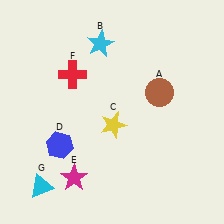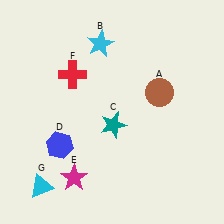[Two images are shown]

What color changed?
The star (C) changed from yellow in Image 1 to teal in Image 2.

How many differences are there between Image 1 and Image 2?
There is 1 difference between the two images.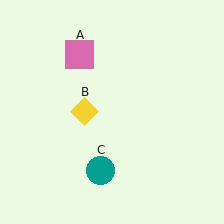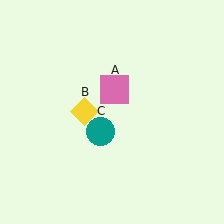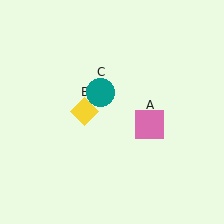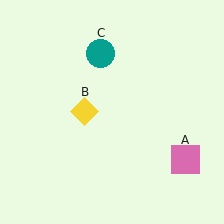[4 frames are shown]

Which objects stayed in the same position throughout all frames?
Yellow diamond (object B) remained stationary.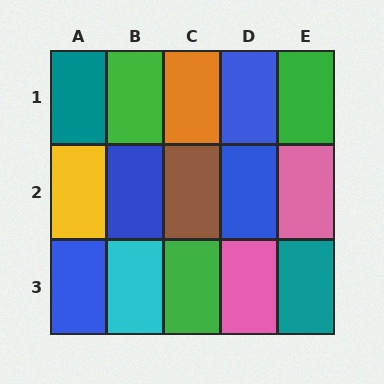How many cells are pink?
2 cells are pink.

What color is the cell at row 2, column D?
Blue.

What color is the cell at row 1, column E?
Green.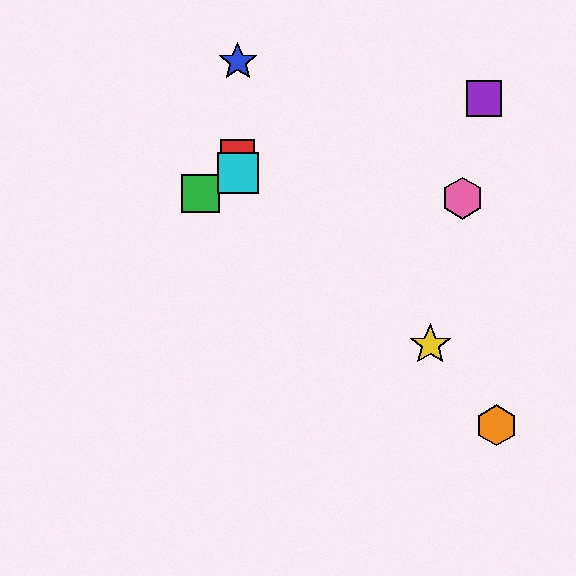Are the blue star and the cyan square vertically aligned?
Yes, both are at x≈238.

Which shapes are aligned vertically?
The red square, the blue star, the cyan square are aligned vertically.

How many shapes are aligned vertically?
3 shapes (the red square, the blue star, the cyan square) are aligned vertically.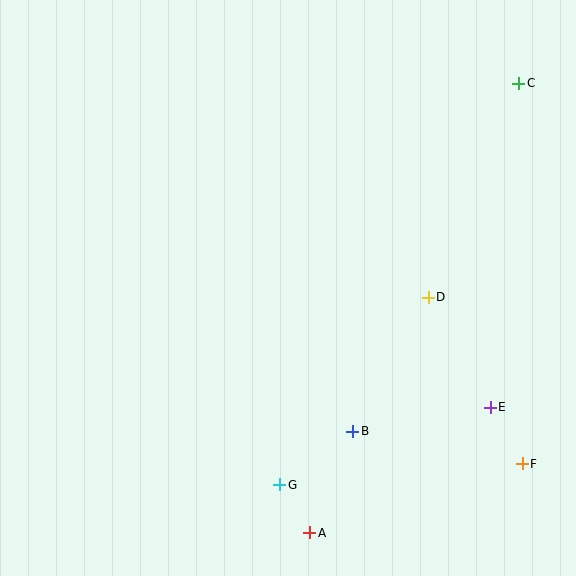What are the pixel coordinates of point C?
Point C is at (518, 83).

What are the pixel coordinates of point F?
Point F is at (522, 464).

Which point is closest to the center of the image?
Point D at (428, 297) is closest to the center.